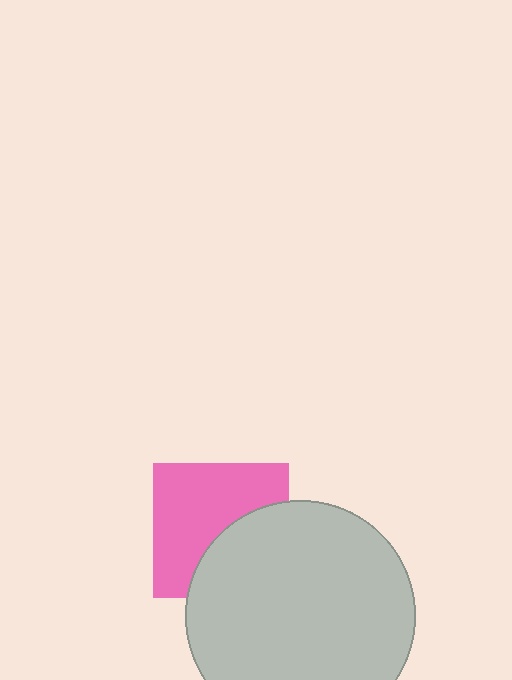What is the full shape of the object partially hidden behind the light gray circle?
The partially hidden object is a pink square.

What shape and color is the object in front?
The object in front is a light gray circle.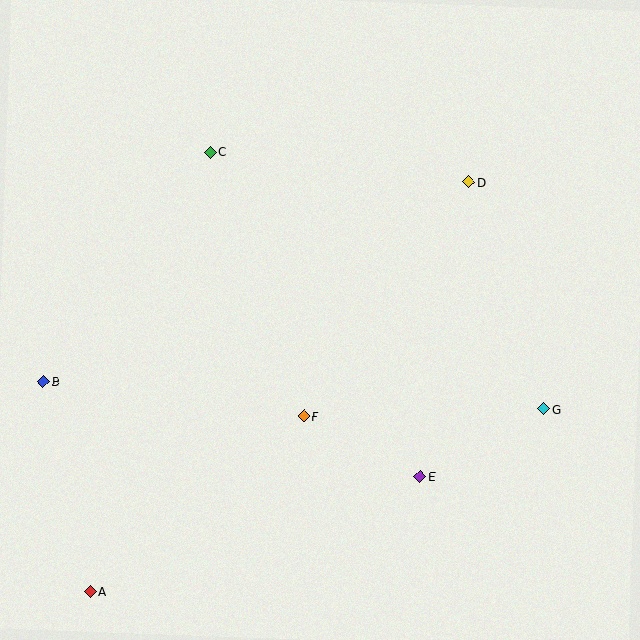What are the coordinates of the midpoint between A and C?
The midpoint between A and C is at (150, 372).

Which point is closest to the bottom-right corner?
Point G is closest to the bottom-right corner.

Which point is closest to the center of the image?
Point F at (304, 416) is closest to the center.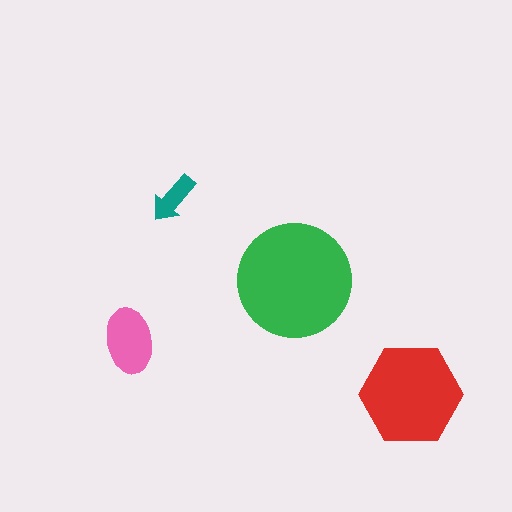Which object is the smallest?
The teal arrow.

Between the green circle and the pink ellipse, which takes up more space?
The green circle.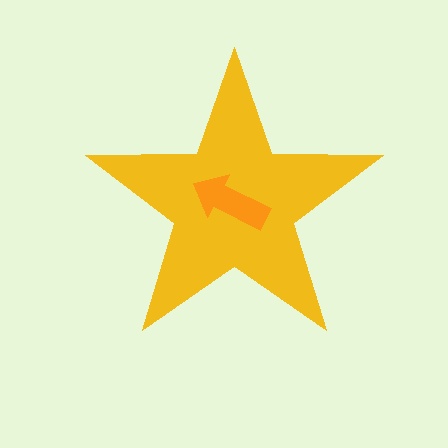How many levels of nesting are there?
2.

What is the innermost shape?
The orange arrow.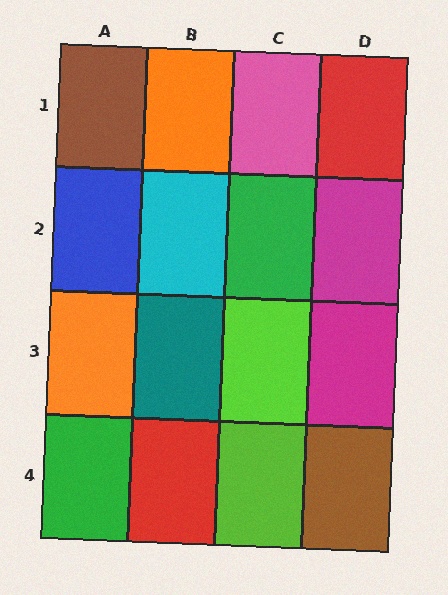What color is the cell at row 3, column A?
Orange.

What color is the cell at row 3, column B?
Teal.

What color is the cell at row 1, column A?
Brown.